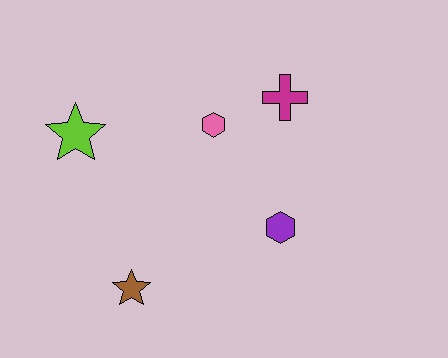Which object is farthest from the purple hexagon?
The lime star is farthest from the purple hexagon.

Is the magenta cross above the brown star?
Yes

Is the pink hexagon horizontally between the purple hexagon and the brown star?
Yes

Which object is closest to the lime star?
The pink hexagon is closest to the lime star.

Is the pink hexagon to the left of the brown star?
No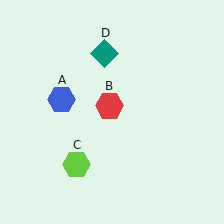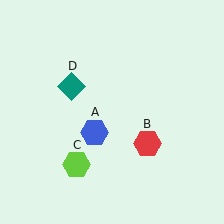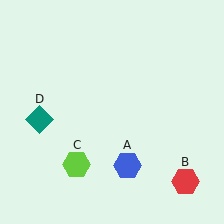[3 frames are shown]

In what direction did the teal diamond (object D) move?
The teal diamond (object D) moved down and to the left.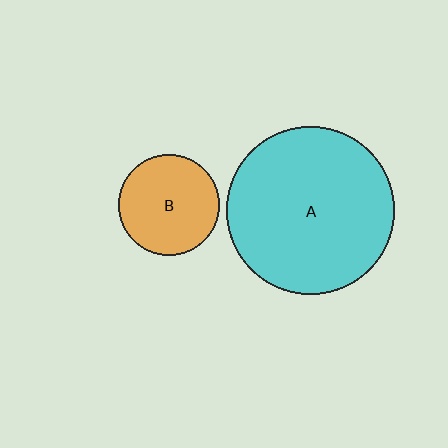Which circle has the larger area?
Circle A (cyan).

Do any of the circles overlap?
No, none of the circles overlap.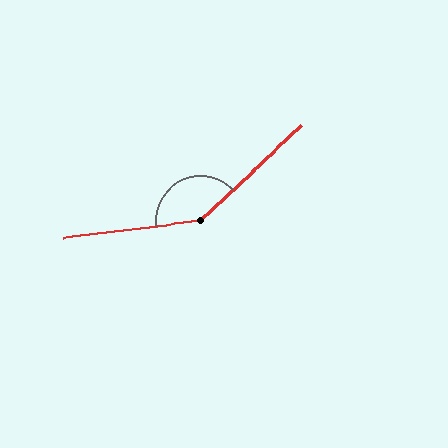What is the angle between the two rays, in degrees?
Approximately 144 degrees.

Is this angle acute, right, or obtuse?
It is obtuse.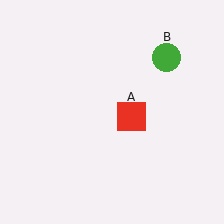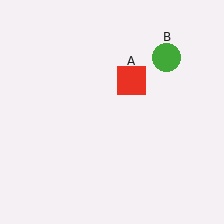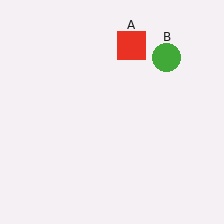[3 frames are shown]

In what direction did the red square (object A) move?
The red square (object A) moved up.